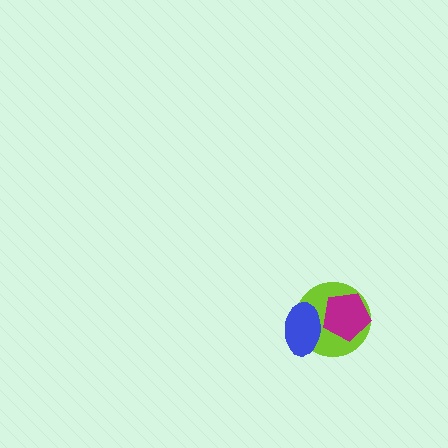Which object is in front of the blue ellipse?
The magenta pentagon is in front of the blue ellipse.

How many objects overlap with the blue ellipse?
2 objects overlap with the blue ellipse.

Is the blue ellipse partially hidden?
Yes, it is partially covered by another shape.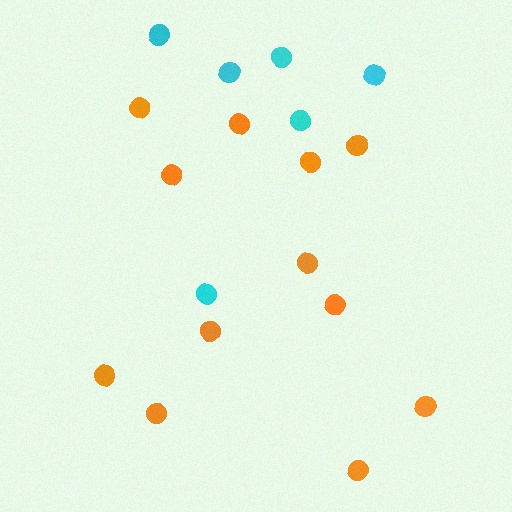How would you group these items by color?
There are 2 groups: one group of cyan circles (6) and one group of orange circles (12).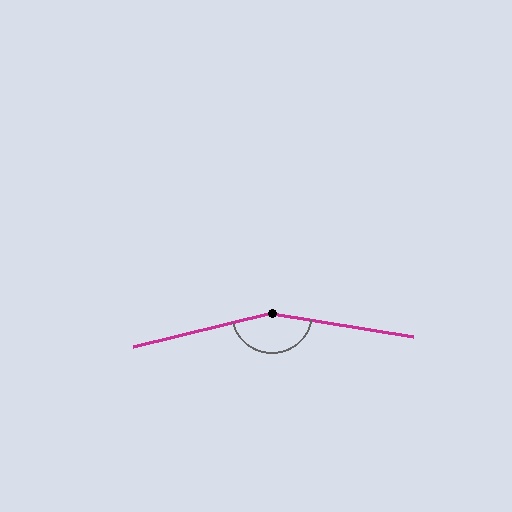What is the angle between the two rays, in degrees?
Approximately 157 degrees.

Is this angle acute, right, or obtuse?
It is obtuse.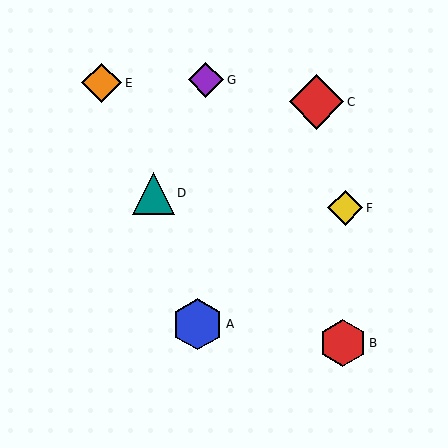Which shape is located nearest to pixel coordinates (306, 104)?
The red diamond (labeled C) at (316, 102) is nearest to that location.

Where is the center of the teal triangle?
The center of the teal triangle is at (153, 193).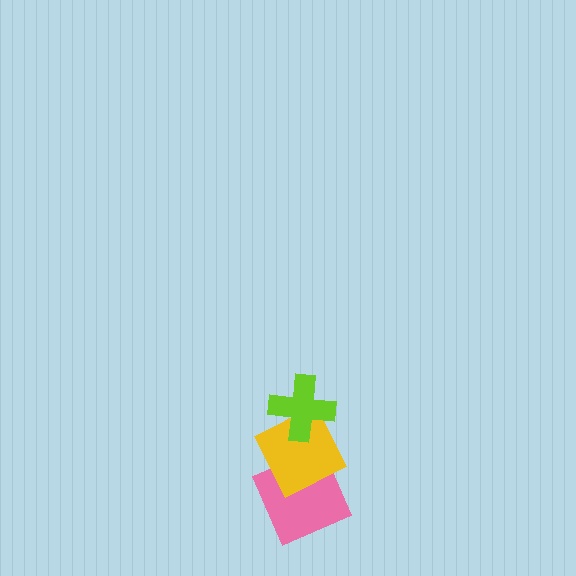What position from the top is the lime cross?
The lime cross is 1st from the top.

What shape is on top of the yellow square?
The lime cross is on top of the yellow square.